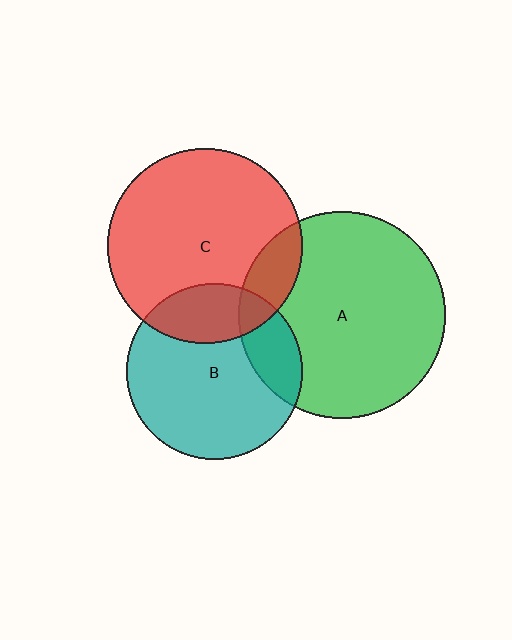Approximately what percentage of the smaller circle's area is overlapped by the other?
Approximately 25%.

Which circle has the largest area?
Circle A (green).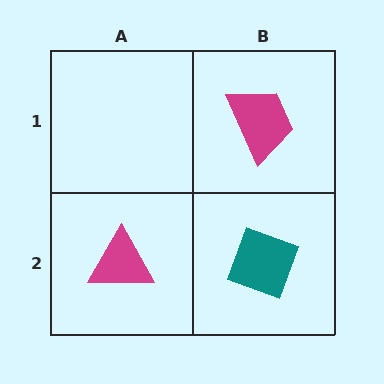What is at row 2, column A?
A magenta triangle.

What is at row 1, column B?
A magenta trapezoid.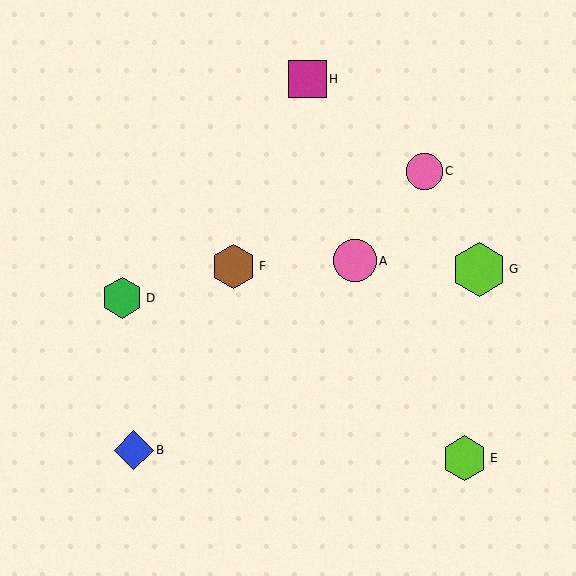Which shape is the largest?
The lime hexagon (labeled G) is the largest.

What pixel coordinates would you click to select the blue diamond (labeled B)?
Click at (134, 450) to select the blue diamond B.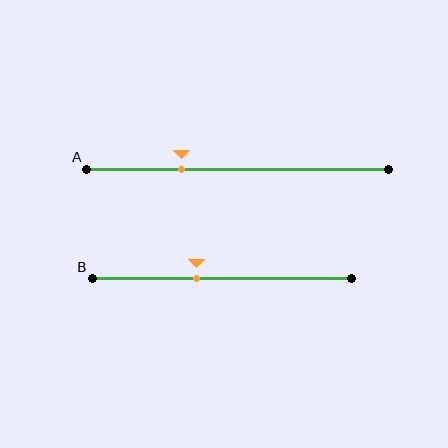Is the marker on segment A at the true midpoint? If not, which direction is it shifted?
No, the marker on segment A is shifted to the left by about 19% of the segment length.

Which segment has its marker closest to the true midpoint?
Segment B has its marker closest to the true midpoint.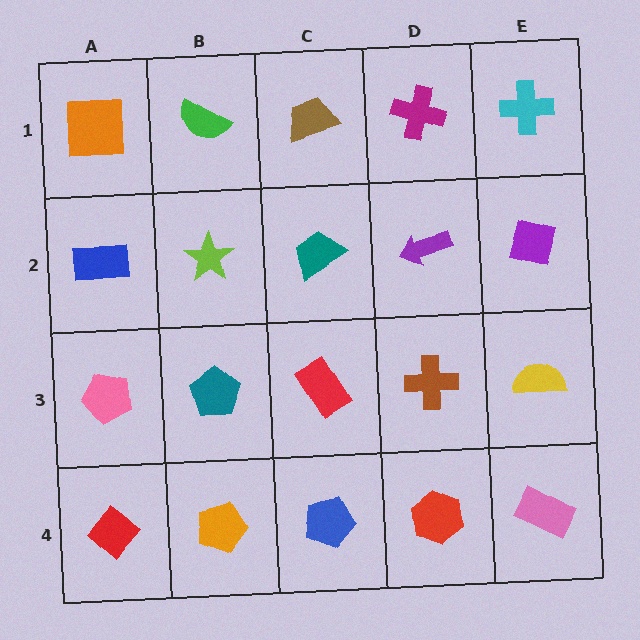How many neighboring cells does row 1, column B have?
3.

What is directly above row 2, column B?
A green semicircle.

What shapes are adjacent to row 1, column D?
A purple arrow (row 2, column D), a brown trapezoid (row 1, column C), a cyan cross (row 1, column E).